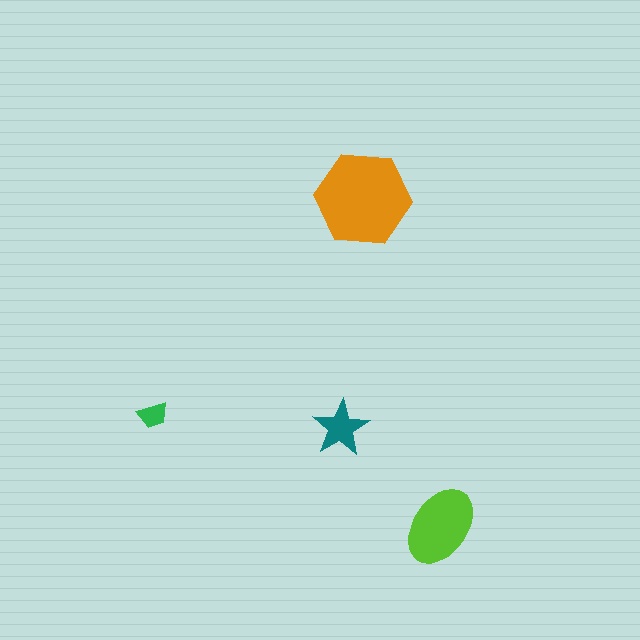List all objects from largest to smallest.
The orange hexagon, the lime ellipse, the teal star, the green trapezoid.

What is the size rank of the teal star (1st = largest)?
3rd.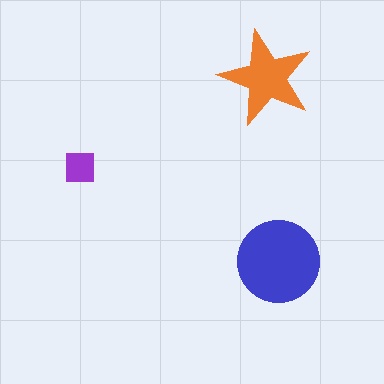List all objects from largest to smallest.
The blue circle, the orange star, the purple square.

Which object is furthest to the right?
The blue circle is rightmost.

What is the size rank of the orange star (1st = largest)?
2nd.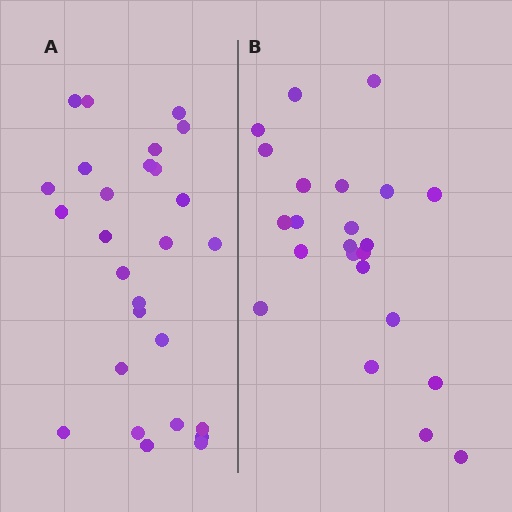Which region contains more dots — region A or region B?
Region A (the left region) has more dots.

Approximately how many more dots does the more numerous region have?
Region A has about 4 more dots than region B.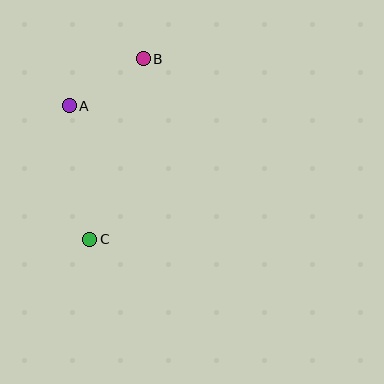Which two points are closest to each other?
Points A and B are closest to each other.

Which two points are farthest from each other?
Points B and C are farthest from each other.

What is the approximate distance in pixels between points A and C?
The distance between A and C is approximately 135 pixels.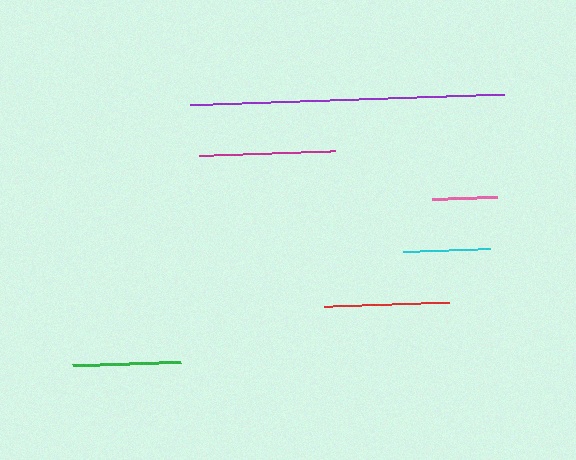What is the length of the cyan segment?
The cyan segment is approximately 88 pixels long.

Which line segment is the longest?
The purple line is the longest at approximately 315 pixels.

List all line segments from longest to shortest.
From longest to shortest: purple, magenta, red, green, cyan, pink.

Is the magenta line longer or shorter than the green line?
The magenta line is longer than the green line.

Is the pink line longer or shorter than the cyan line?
The cyan line is longer than the pink line.